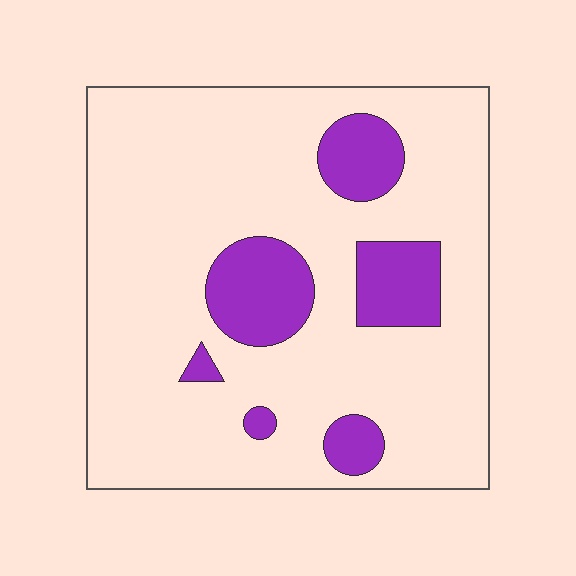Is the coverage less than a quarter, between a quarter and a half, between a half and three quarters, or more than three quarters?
Less than a quarter.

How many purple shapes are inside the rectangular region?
6.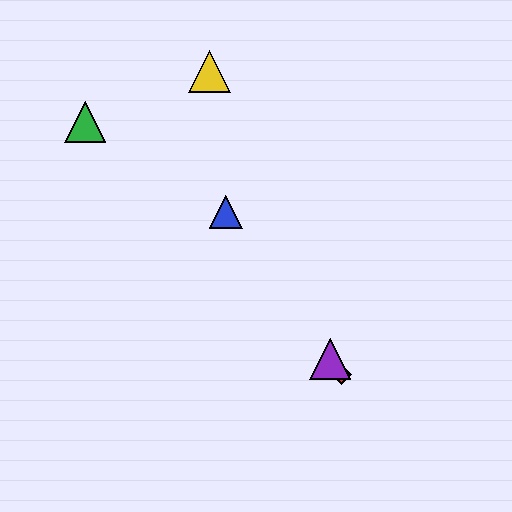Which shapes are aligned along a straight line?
The red diamond, the blue triangle, the purple triangle are aligned along a straight line.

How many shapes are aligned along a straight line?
3 shapes (the red diamond, the blue triangle, the purple triangle) are aligned along a straight line.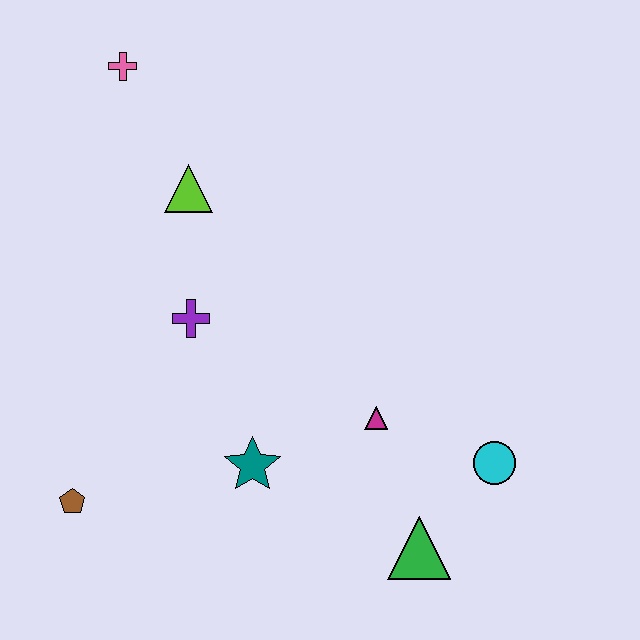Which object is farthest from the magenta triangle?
The pink cross is farthest from the magenta triangle.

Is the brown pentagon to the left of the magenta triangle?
Yes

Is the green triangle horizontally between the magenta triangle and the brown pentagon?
No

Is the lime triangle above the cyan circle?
Yes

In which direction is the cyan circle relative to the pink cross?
The cyan circle is below the pink cross.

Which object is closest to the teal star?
The magenta triangle is closest to the teal star.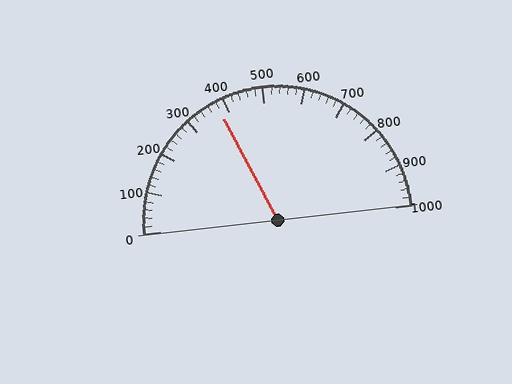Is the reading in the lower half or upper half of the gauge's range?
The reading is in the lower half of the range (0 to 1000).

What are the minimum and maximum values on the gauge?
The gauge ranges from 0 to 1000.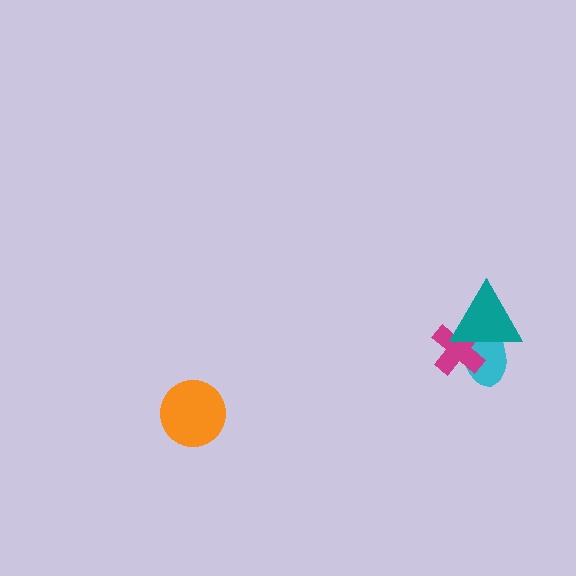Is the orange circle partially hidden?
No, no other shape covers it.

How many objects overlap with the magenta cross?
2 objects overlap with the magenta cross.